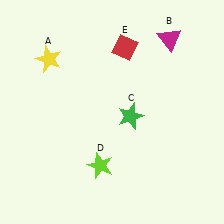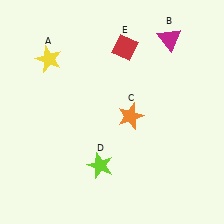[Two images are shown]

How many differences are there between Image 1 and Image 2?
There is 1 difference between the two images.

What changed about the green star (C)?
In Image 1, C is green. In Image 2, it changed to orange.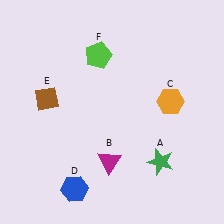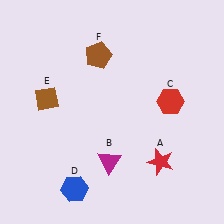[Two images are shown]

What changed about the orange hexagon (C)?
In Image 1, C is orange. In Image 2, it changed to red.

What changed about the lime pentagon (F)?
In Image 1, F is lime. In Image 2, it changed to brown.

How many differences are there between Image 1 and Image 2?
There are 3 differences between the two images.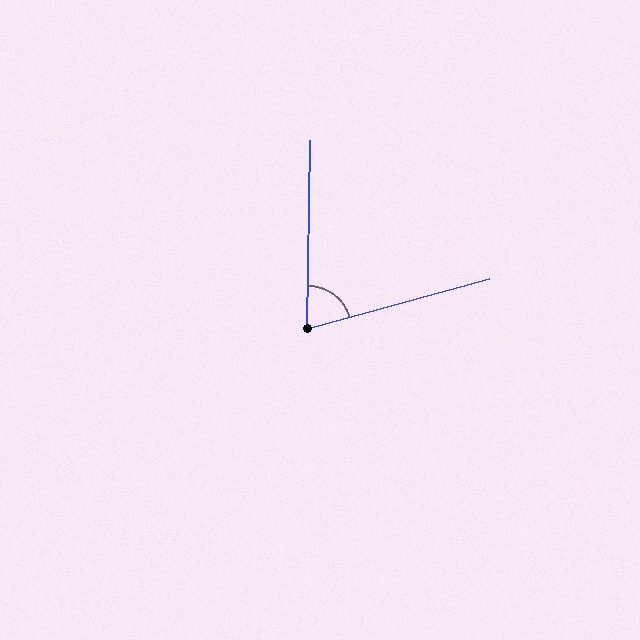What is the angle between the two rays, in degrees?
Approximately 74 degrees.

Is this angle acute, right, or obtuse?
It is acute.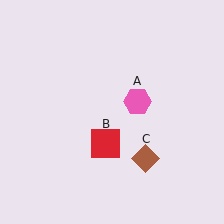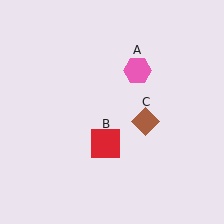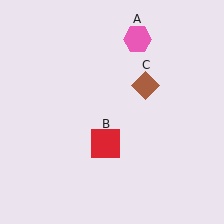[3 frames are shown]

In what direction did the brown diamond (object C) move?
The brown diamond (object C) moved up.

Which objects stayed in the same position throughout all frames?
Red square (object B) remained stationary.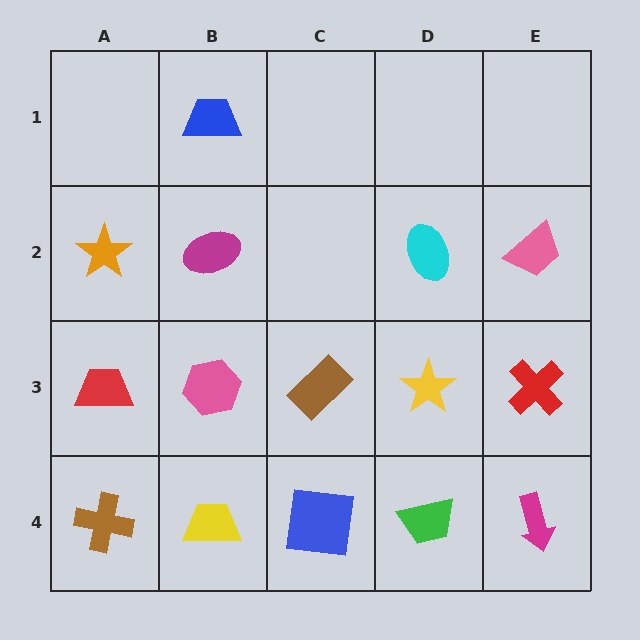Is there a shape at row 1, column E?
No, that cell is empty.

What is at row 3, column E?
A red cross.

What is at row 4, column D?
A green trapezoid.